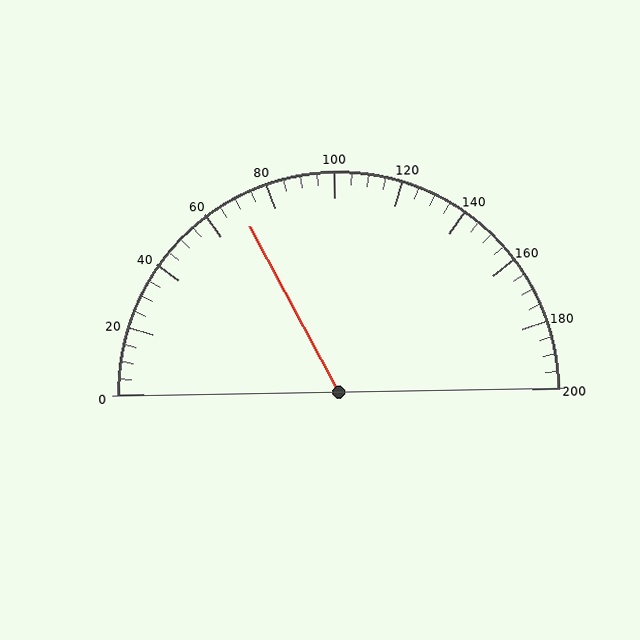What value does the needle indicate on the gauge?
The needle indicates approximately 70.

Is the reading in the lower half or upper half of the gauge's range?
The reading is in the lower half of the range (0 to 200).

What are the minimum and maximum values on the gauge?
The gauge ranges from 0 to 200.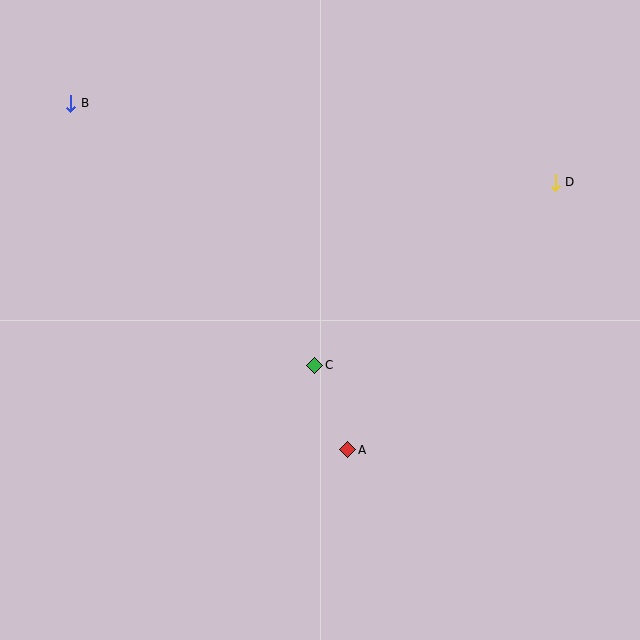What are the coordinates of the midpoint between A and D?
The midpoint between A and D is at (452, 316).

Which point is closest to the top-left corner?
Point B is closest to the top-left corner.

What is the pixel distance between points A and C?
The distance between A and C is 91 pixels.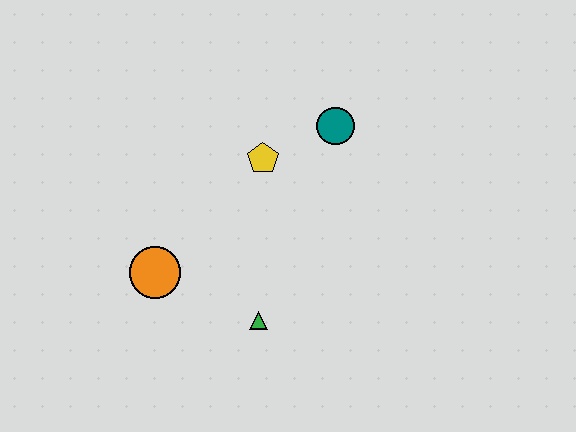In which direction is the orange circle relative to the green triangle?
The orange circle is to the left of the green triangle.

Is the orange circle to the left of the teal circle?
Yes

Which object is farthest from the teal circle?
The orange circle is farthest from the teal circle.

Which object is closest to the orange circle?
The green triangle is closest to the orange circle.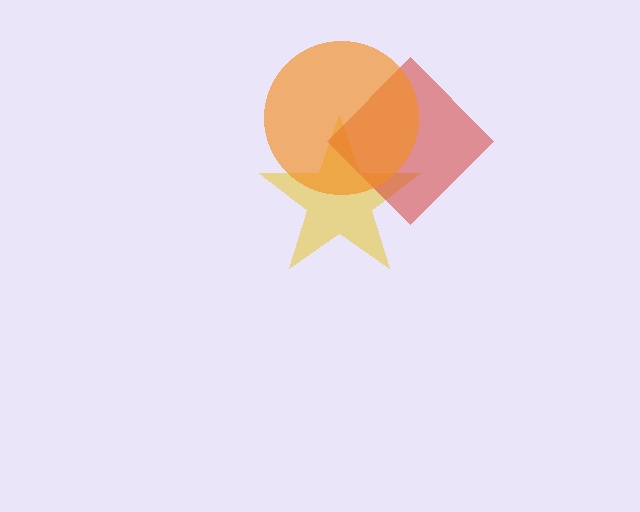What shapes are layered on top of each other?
The layered shapes are: a yellow star, a red diamond, an orange circle.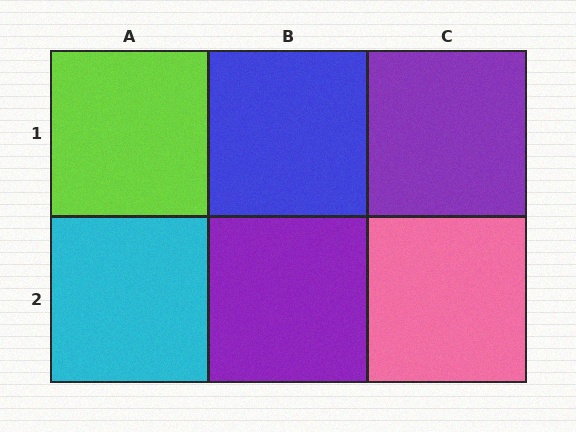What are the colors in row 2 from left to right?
Cyan, purple, pink.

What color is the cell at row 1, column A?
Lime.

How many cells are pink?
1 cell is pink.